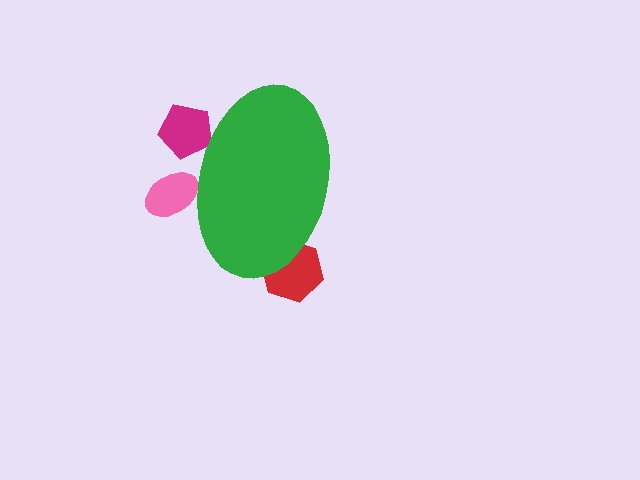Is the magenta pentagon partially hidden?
Yes, the magenta pentagon is partially hidden behind the green ellipse.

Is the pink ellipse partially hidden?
Yes, the pink ellipse is partially hidden behind the green ellipse.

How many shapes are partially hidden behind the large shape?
3 shapes are partially hidden.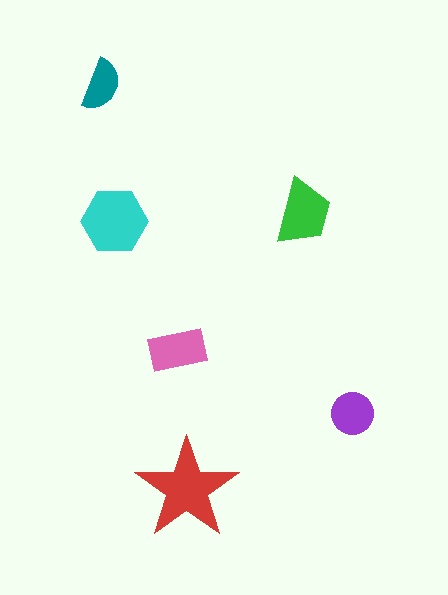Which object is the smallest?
The teal semicircle.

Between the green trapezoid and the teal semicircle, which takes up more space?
The green trapezoid.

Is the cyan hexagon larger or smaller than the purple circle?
Larger.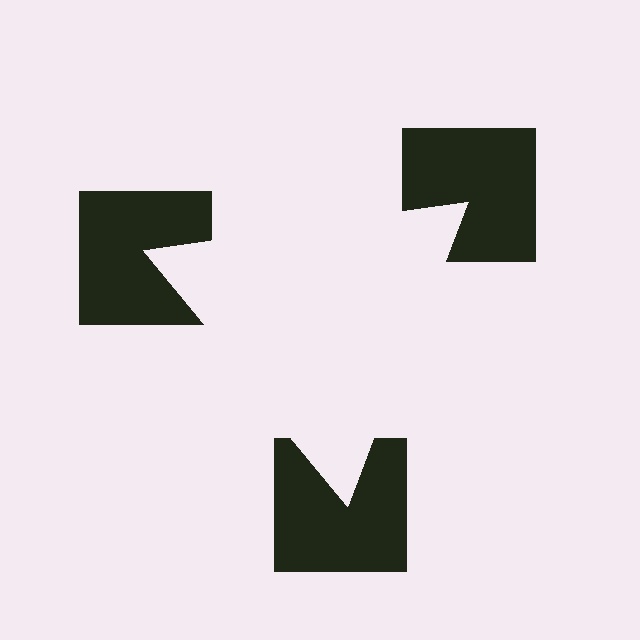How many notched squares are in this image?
There are 3 — one at each vertex of the illusory triangle.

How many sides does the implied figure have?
3 sides.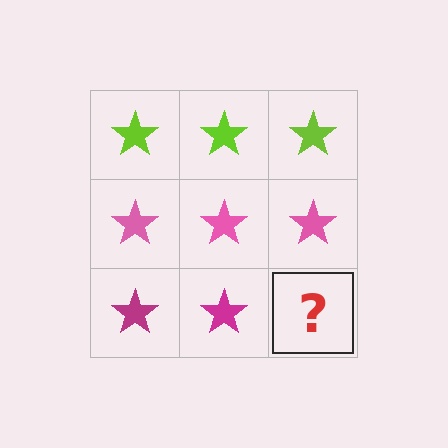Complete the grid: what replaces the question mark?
The question mark should be replaced with a magenta star.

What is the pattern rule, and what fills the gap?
The rule is that each row has a consistent color. The gap should be filled with a magenta star.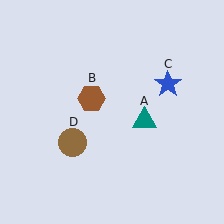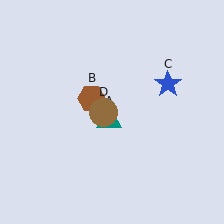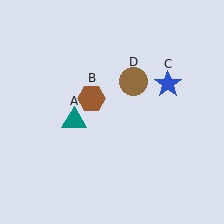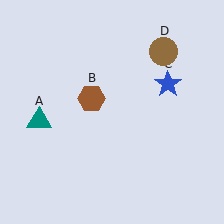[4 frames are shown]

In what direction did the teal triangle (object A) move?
The teal triangle (object A) moved left.